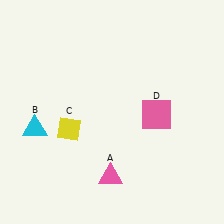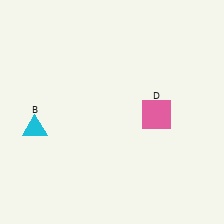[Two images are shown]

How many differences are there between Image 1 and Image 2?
There are 2 differences between the two images.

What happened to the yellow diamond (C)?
The yellow diamond (C) was removed in Image 2. It was in the bottom-left area of Image 1.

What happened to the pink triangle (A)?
The pink triangle (A) was removed in Image 2. It was in the bottom-left area of Image 1.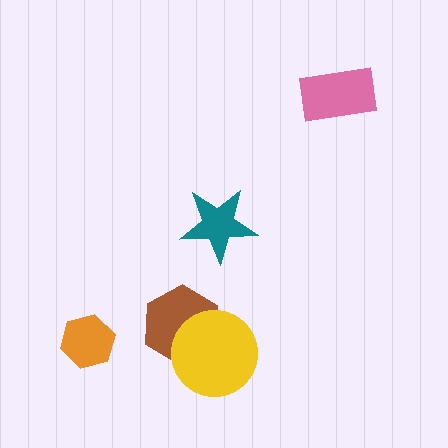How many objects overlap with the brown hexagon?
1 object overlaps with the brown hexagon.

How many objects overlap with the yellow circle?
1 object overlaps with the yellow circle.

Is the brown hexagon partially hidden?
Yes, it is partially covered by another shape.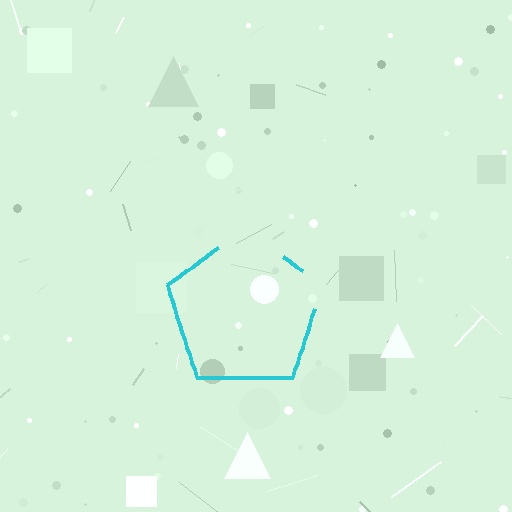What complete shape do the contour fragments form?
The contour fragments form a pentagon.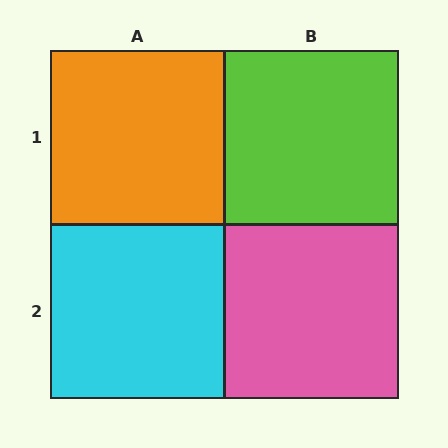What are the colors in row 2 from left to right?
Cyan, pink.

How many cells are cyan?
1 cell is cyan.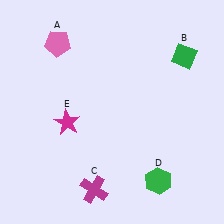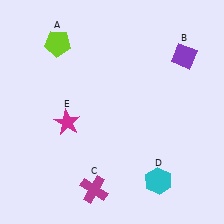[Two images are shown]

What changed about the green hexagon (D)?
In Image 1, D is green. In Image 2, it changed to cyan.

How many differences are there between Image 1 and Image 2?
There are 3 differences between the two images.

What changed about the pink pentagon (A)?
In Image 1, A is pink. In Image 2, it changed to lime.